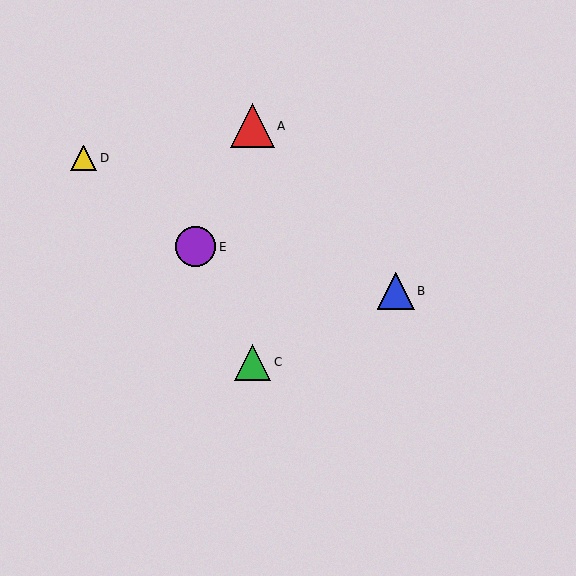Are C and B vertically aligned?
No, C is at x≈252 and B is at x≈396.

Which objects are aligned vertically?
Objects A, C are aligned vertically.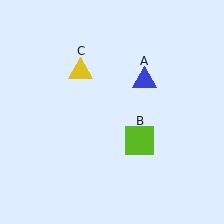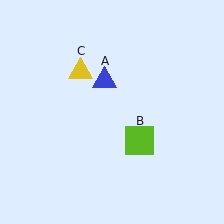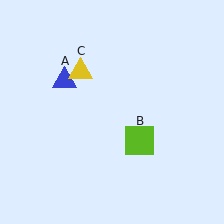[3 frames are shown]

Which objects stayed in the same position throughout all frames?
Lime square (object B) and yellow triangle (object C) remained stationary.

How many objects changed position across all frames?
1 object changed position: blue triangle (object A).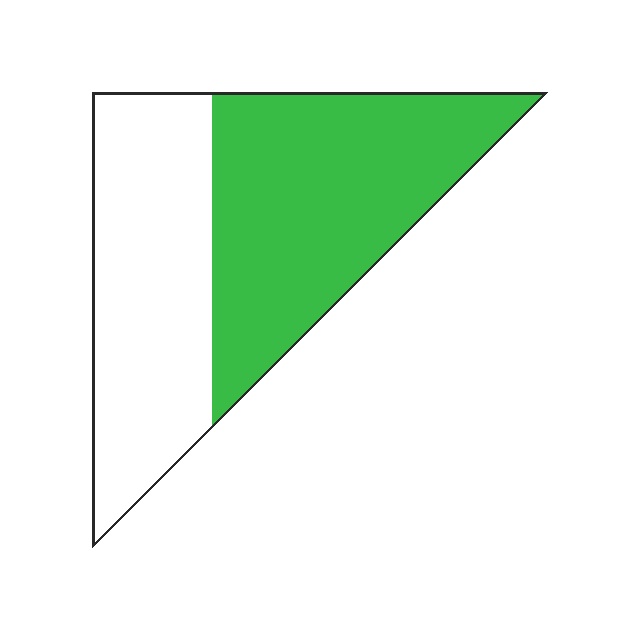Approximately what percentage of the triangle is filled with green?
Approximately 55%.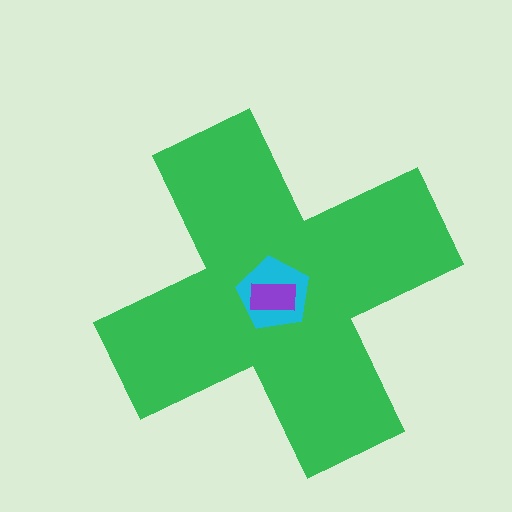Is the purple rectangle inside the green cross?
Yes.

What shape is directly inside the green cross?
The cyan pentagon.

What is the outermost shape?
The green cross.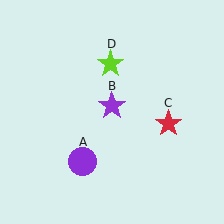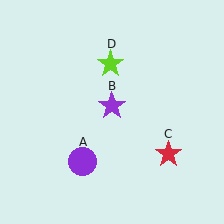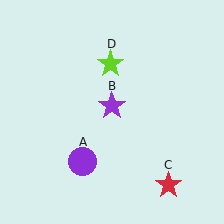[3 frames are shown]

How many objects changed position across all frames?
1 object changed position: red star (object C).